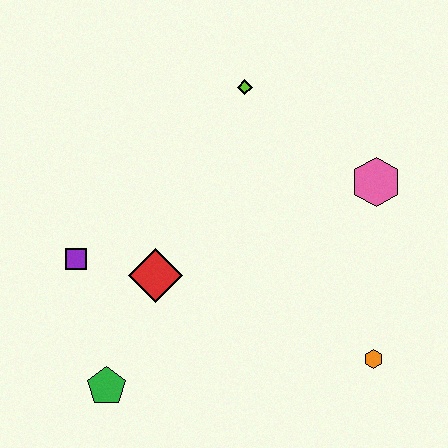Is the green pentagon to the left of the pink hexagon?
Yes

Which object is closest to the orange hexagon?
The pink hexagon is closest to the orange hexagon.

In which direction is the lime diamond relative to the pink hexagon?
The lime diamond is to the left of the pink hexagon.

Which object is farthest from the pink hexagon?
The green pentagon is farthest from the pink hexagon.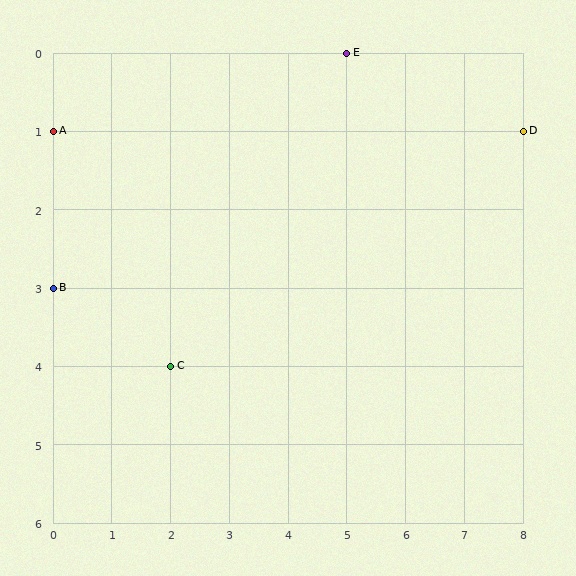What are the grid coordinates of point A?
Point A is at grid coordinates (0, 1).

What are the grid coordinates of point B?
Point B is at grid coordinates (0, 3).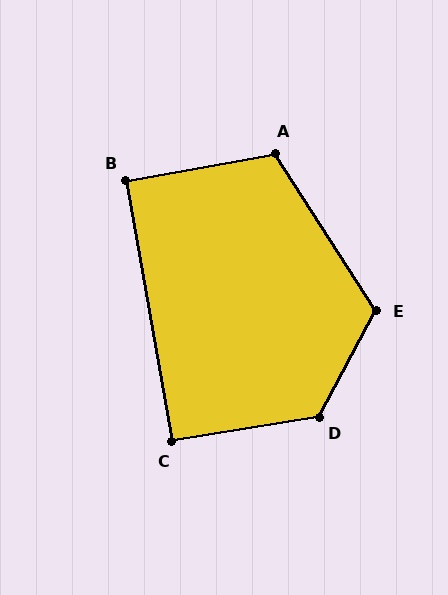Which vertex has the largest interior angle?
D, at approximately 127 degrees.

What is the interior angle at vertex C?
Approximately 91 degrees (approximately right).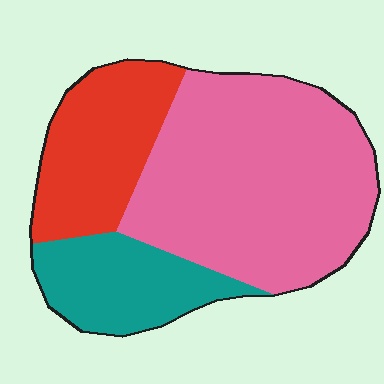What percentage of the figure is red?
Red covers about 25% of the figure.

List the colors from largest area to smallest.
From largest to smallest: pink, red, teal.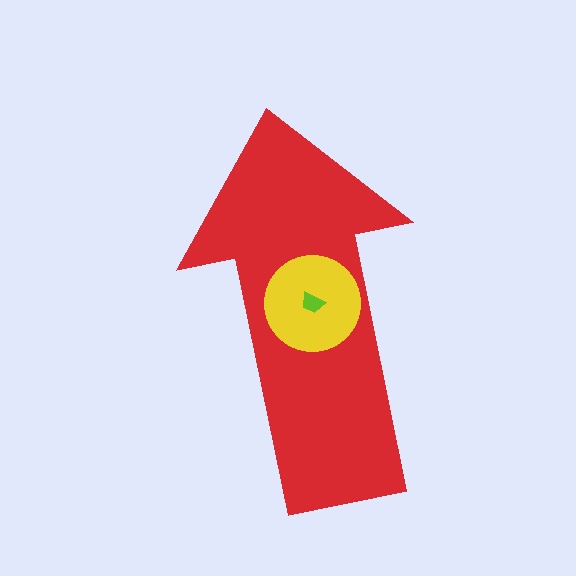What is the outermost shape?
The red arrow.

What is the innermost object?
The lime trapezoid.